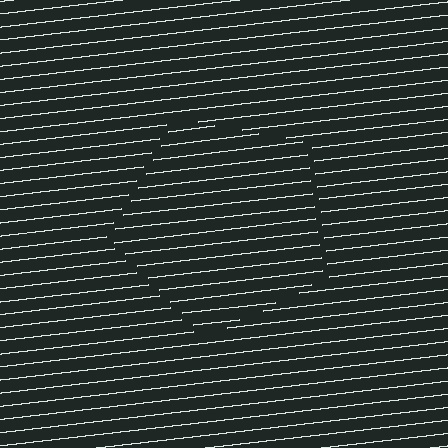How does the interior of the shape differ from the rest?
The interior of the shape contains the same grating, shifted by half a period — the contour is defined by the phase discontinuity where line-ends from the inner and outer gratings abut.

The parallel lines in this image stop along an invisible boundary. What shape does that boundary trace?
An illusory pentagon. The interior of the shape contains the same grating, shifted by half a period — the contour is defined by the phase discontinuity where line-ends from the inner and outer gratings abut.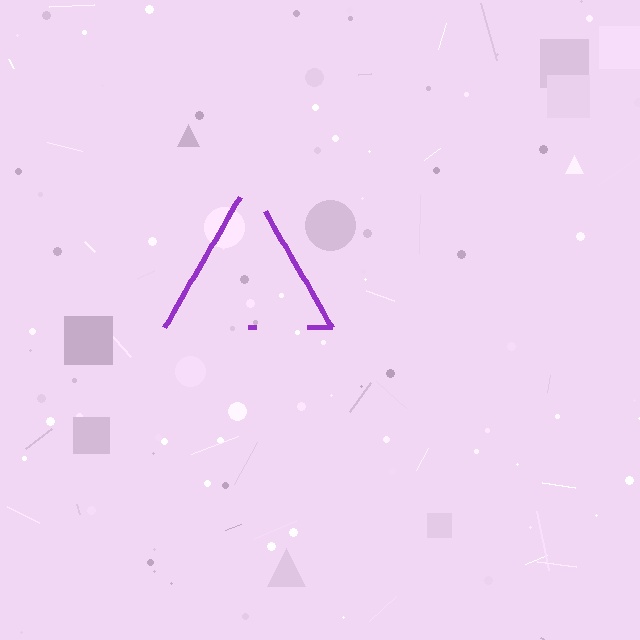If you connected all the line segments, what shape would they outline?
They would outline a triangle.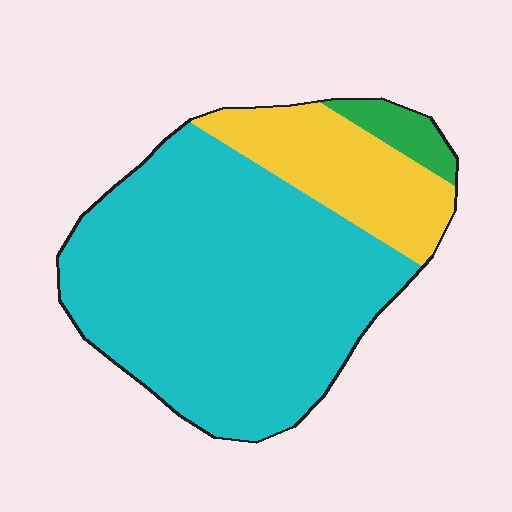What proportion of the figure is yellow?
Yellow takes up about one fifth (1/5) of the figure.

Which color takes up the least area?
Green, at roughly 5%.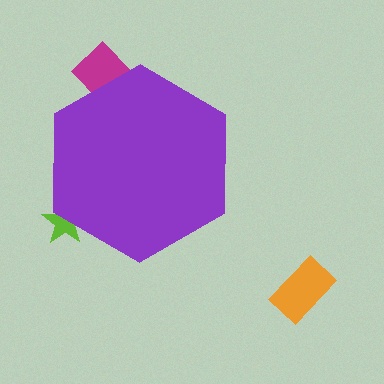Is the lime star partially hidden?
Yes, the lime star is partially hidden behind the purple hexagon.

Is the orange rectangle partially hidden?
No, the orange rectangle is fully visible.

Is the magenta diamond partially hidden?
Yes, the magenta diamond is partially hidden behind the purple hexagon.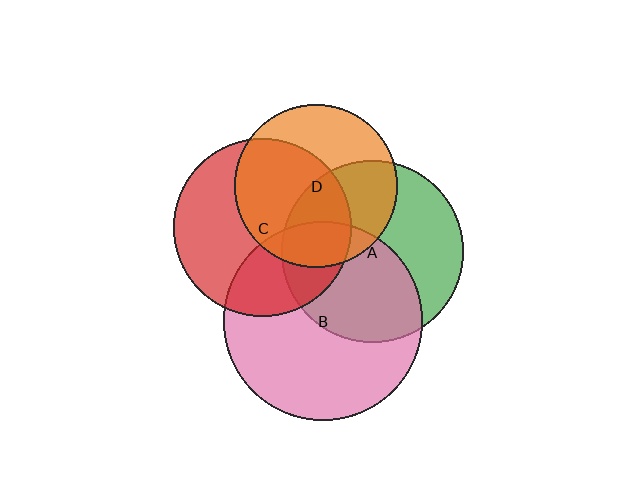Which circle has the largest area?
Circle B (pink).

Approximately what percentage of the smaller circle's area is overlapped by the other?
Approximately 25%.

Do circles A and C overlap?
Yes.